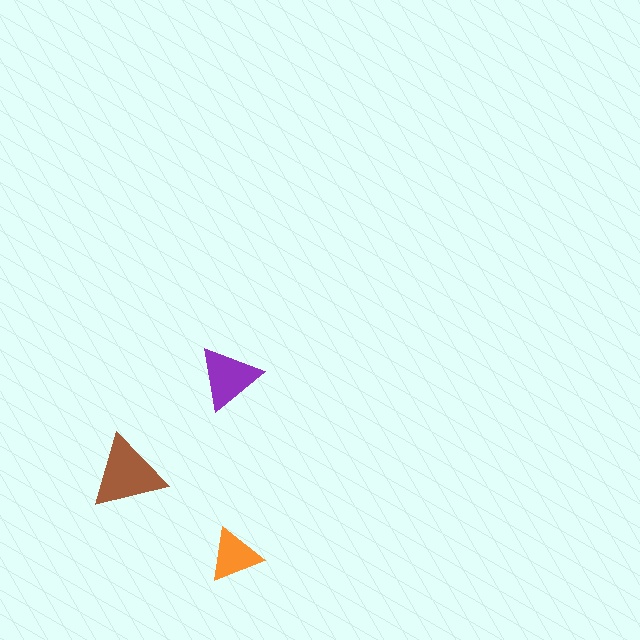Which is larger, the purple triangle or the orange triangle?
The purple one.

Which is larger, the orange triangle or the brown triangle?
The brown one.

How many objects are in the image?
There are 3 objects in the image.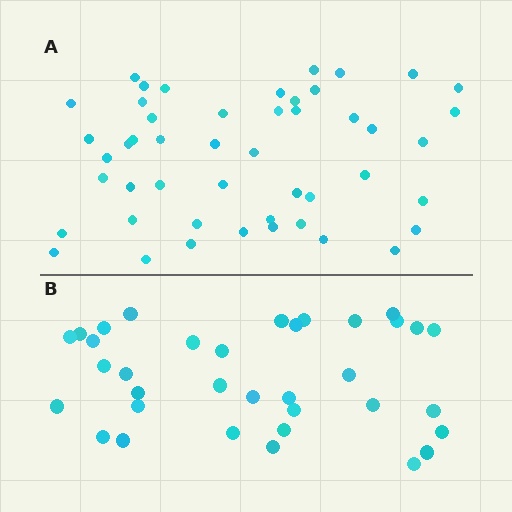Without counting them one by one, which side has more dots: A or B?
Region A (the top region) has more dots.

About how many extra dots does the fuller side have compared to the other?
Region A has approximately 15 more dots than region B.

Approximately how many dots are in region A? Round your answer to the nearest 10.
About 50 dots. (The exact count is 48, which rounds to 50.)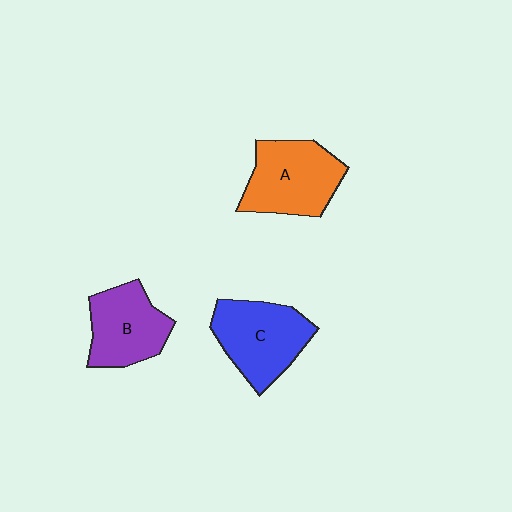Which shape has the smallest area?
Shape B (purple).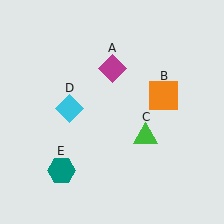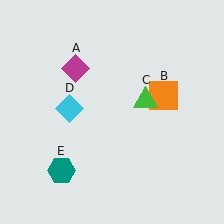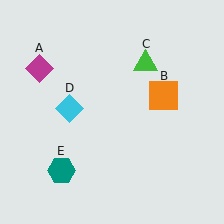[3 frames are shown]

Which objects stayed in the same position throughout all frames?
Orange square (object B) and cyan diamond (object D) and teal hexagon (object E) remained stationary.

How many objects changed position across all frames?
2 objects changed position: magenta diamond (object A), green triangle (object C).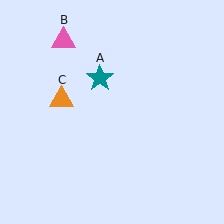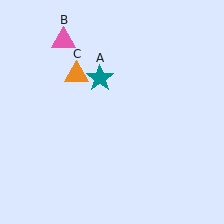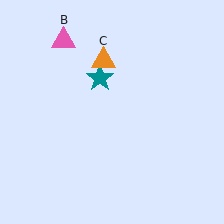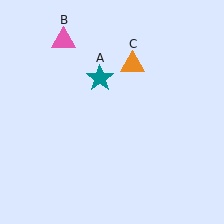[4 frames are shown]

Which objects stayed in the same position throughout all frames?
Teal star (object A) and pink triangle (object B) remained stationary.